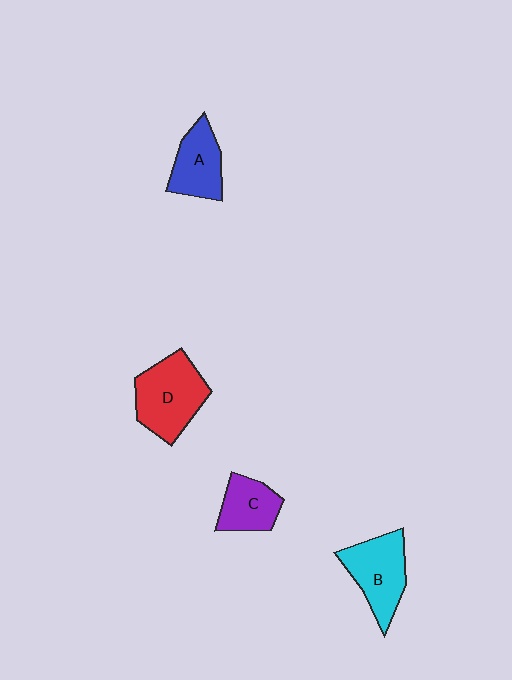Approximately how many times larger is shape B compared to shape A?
Approximately 1.2 times.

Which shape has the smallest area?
Shape C (purple).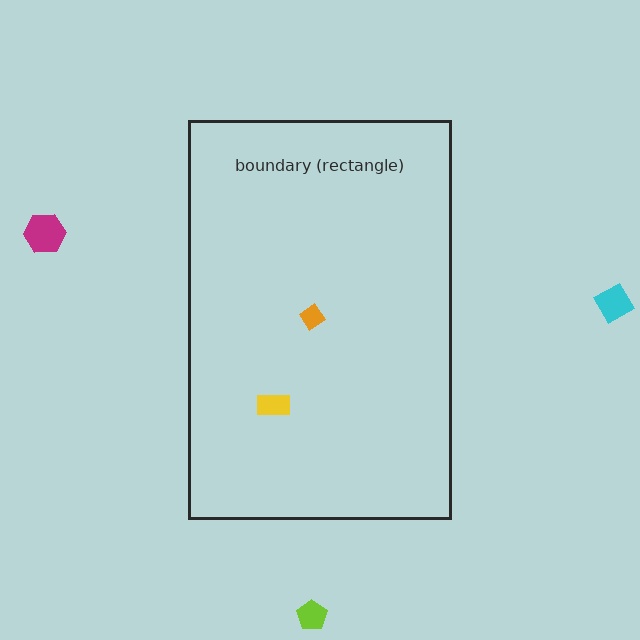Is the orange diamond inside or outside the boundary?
Inside.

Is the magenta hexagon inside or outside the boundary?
Outside.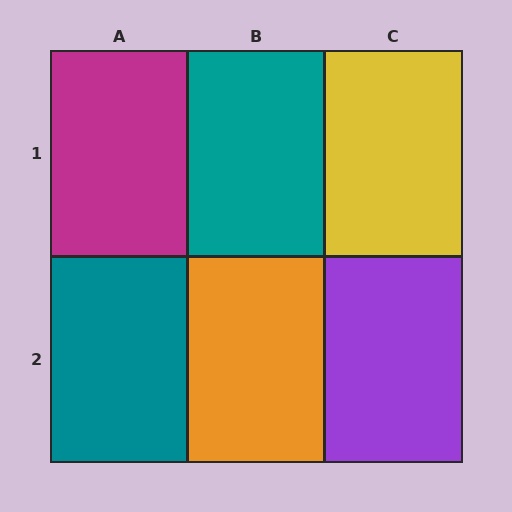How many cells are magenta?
1 cell is magenta.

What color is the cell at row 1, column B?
Teal.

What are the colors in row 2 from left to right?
Teal, orange, purple.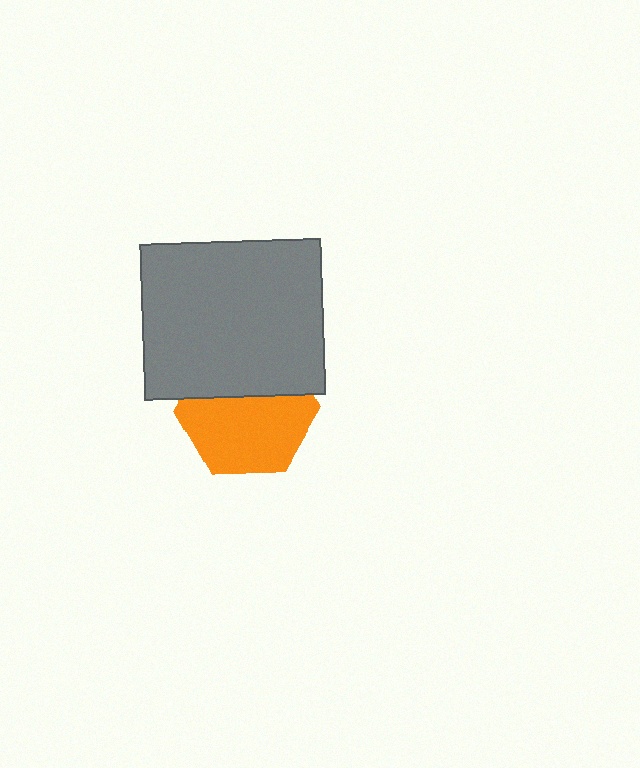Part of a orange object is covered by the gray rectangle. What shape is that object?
It is a hexagon.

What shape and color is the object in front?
The object in front is a gray rectangle.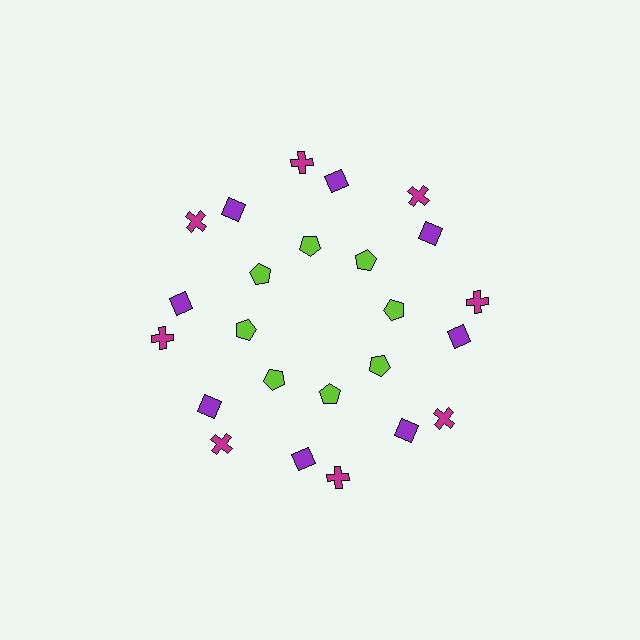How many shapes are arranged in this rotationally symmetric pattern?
There are 24 shapes, arranged in 8 groups of 3.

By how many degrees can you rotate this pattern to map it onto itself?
The pattern maps onto itself every 45 degrees of rotation.